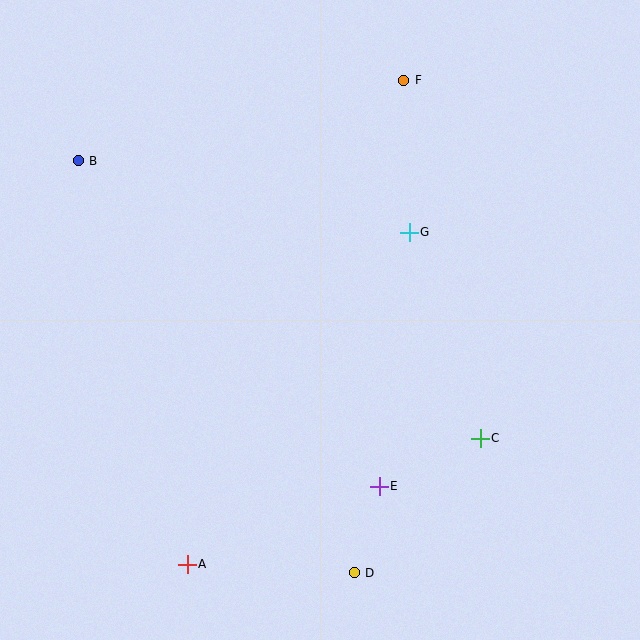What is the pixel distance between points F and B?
The distance between F and B is 335 pixels.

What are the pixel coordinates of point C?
Point C is at (480, 438).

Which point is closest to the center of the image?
Point G at (409, 232) is closest to the center.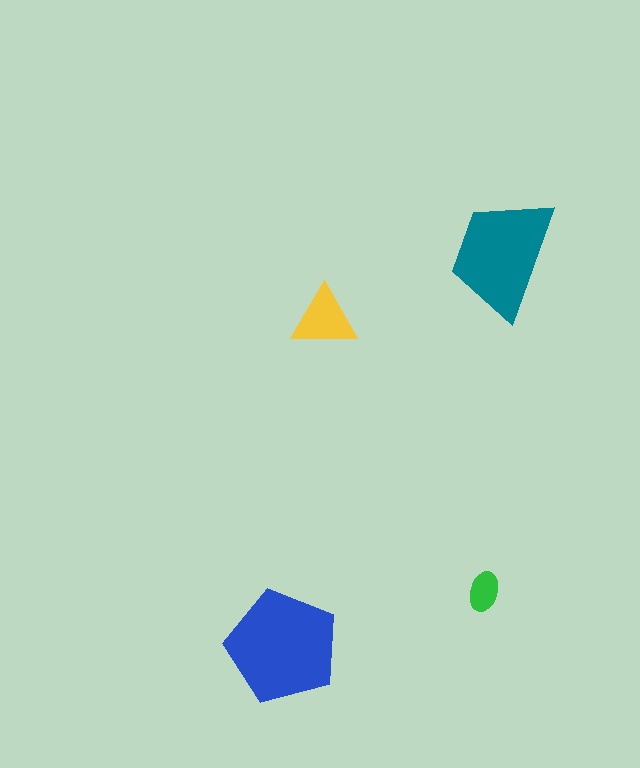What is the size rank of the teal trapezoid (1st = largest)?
2nd.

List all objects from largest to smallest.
The blue pentagon, the teal trapezoid, the yellow triangle, the green ellipse.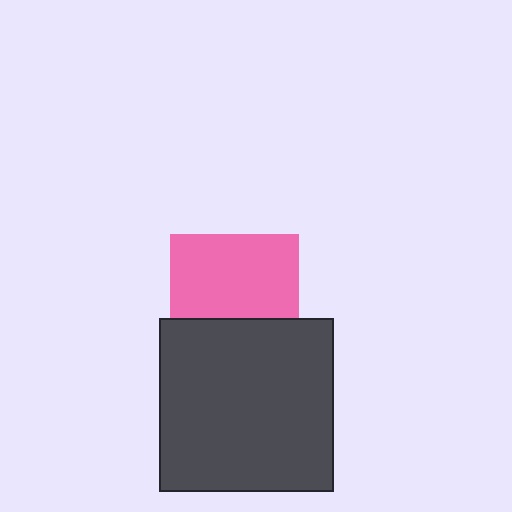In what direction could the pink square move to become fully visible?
The pink square could move up. That would shift it out from behind the dark gray square entirely.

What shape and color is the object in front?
The object in front is a dark gray square.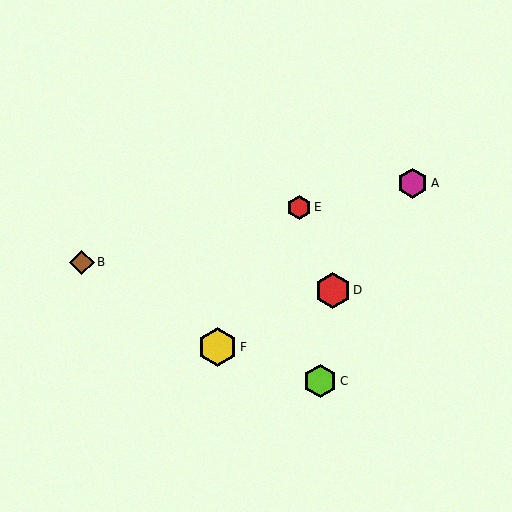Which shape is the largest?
The yellow hexagon (labeled F) is the largest.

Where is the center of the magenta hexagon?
The center of the magenta hexagon is at (413, 183).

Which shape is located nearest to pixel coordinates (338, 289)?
The red hexagon (labeled D) at (333, 290) is nearest to that location.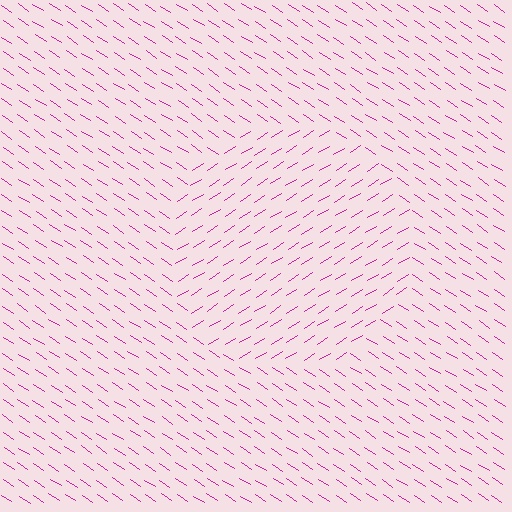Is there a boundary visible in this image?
Yes, there is a texture boundary formed by a change in line orientation.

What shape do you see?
I see a circle.